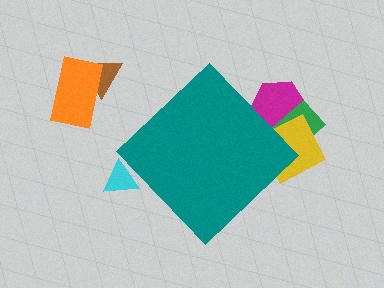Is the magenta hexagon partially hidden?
Yes, the magenta hexagon is partially hidden behind the teal diamond.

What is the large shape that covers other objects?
A teal diamond.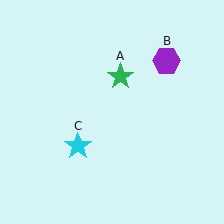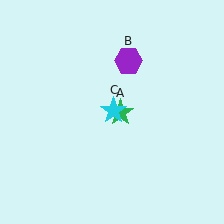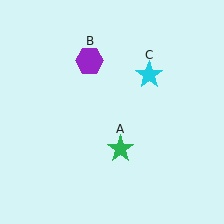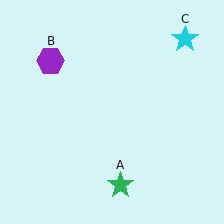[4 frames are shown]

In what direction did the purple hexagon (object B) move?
The purple hexagon (object B) moved left.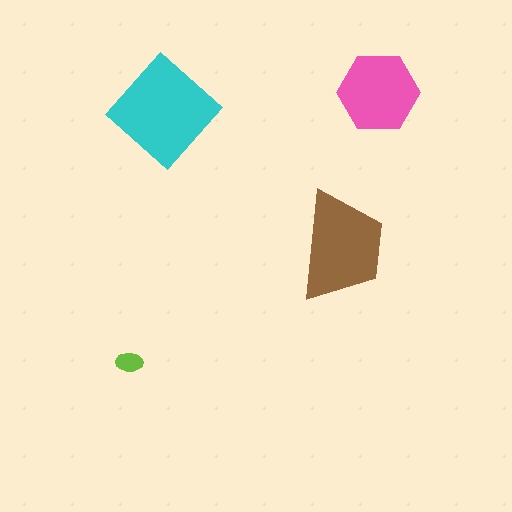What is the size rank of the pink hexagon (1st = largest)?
3rd.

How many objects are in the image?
There are 4 objects in the image.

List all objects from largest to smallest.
The cyan diamond, the brown trapezoid, the pink hexagon, the lime ellipse.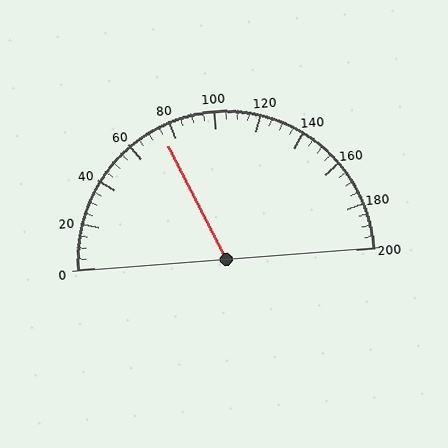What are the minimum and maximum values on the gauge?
The gauge ranges from 0 to 200.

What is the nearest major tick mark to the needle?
The nearest major tick mark is 80.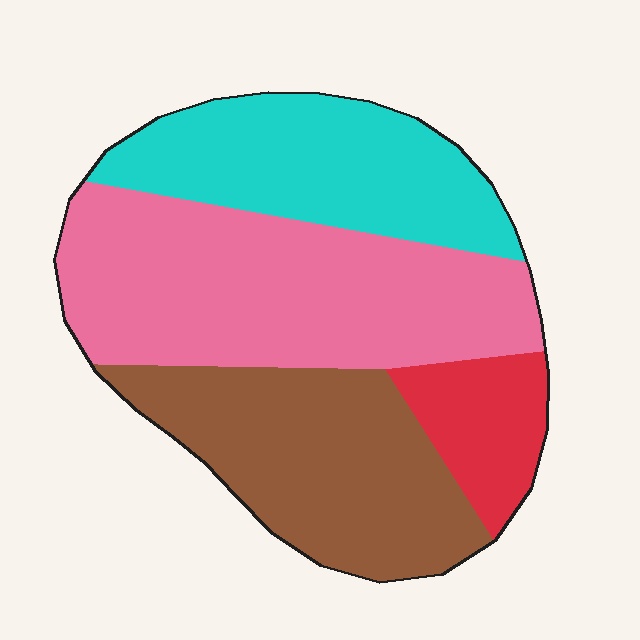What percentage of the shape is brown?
Brown covers 28% of the shape.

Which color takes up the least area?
Red, at roughly 10%.